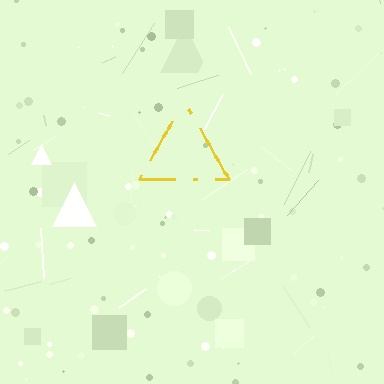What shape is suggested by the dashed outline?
The dashed outline suggests a triangle.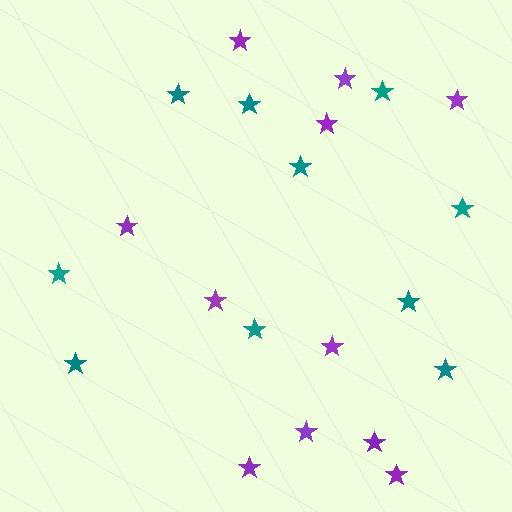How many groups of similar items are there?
There are 2 groups: one group of purple stars (11) and one group of teal stars (10).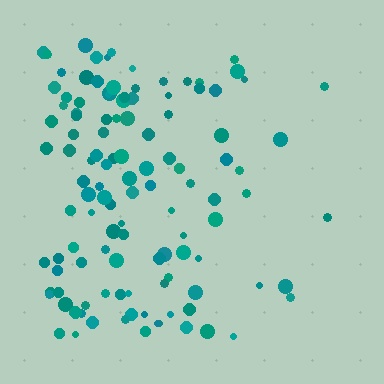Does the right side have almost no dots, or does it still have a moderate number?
Still a moderate number, just noticeably fewer than the left.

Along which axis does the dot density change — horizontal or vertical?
Horizontal.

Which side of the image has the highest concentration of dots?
The left.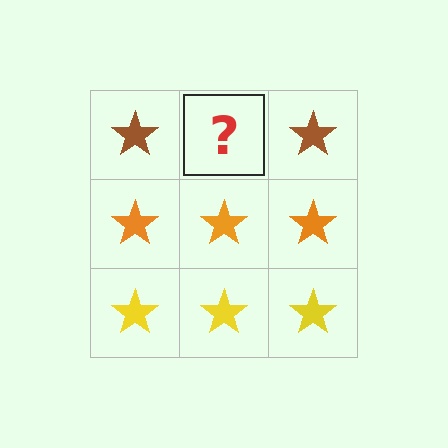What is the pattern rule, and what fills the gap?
The rule is that each row has a consistent color. The gap should be filled with a brown star.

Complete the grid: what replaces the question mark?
The question mark should be replaced with a brown star.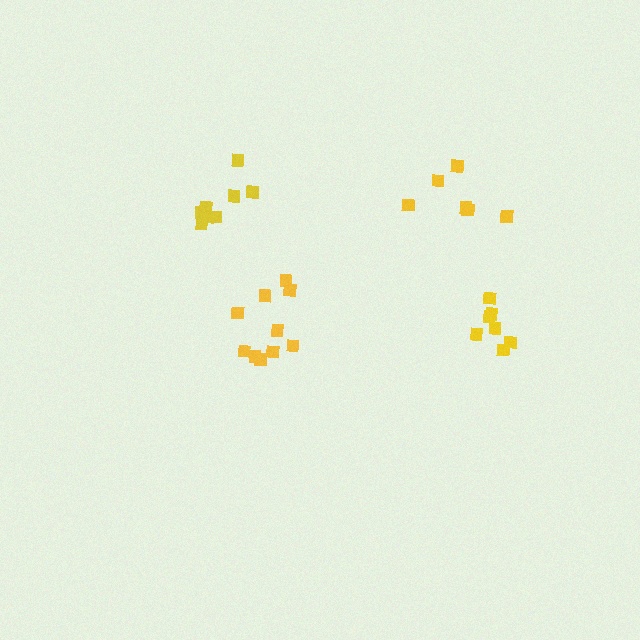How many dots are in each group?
Group 1: 10 dots, Group 2: 9 dots, Group 3: 6 dots, Group 4: 7 dots (32 total).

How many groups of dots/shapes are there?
There are 4 groups.